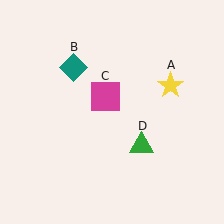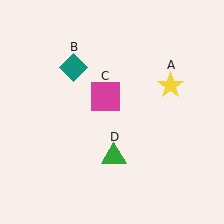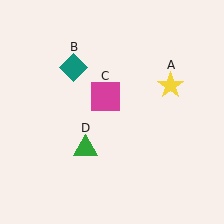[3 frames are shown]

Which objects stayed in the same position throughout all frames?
Yellow star (object A) and teal diamond (object B) and magenta square (object C) remained stationary.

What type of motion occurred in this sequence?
The green triangle (object D) rotated clockwise around the center of the scene.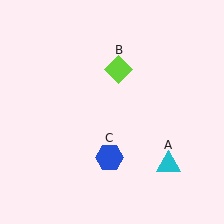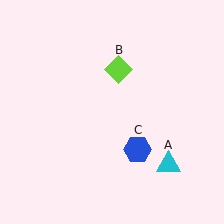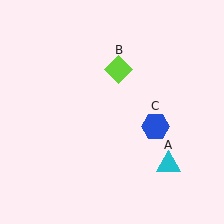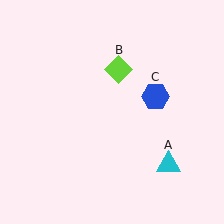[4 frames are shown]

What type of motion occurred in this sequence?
The blue hexagon (object C) rotated counterclockwise around the center of the scene.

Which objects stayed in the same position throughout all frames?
Cyan triangle (object A) and lime diamond (object B) remained stationary.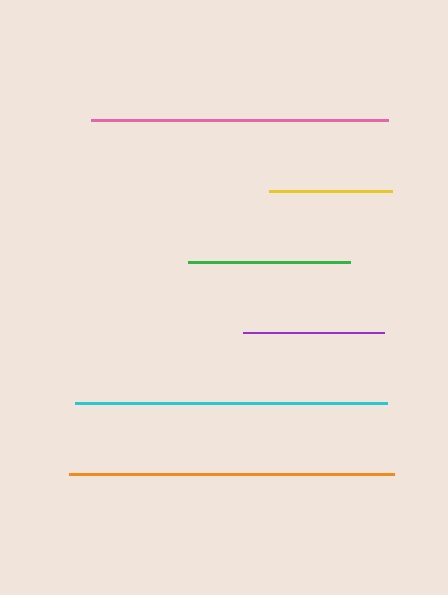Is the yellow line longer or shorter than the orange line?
The orange line is longer than the yellow line.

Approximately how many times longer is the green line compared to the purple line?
The green line is approximately 1.1 times the length of the purple line.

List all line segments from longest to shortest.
From longest to shortest: orange, cyan, pink, green, purple, yellow.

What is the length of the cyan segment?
The cyan segment is approximately 312 pixels long.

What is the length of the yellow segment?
The yellow segment is approximately 124 pixels long.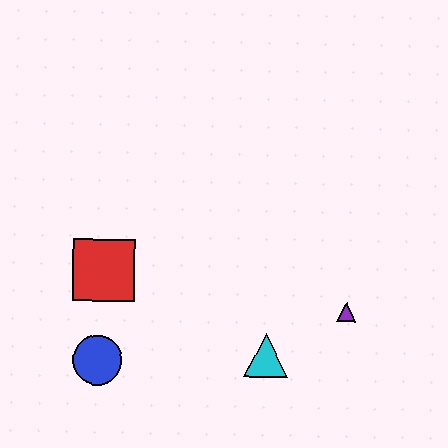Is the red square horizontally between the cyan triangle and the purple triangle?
No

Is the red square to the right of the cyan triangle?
No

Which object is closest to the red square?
The blue circle is closest to the red square.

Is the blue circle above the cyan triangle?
No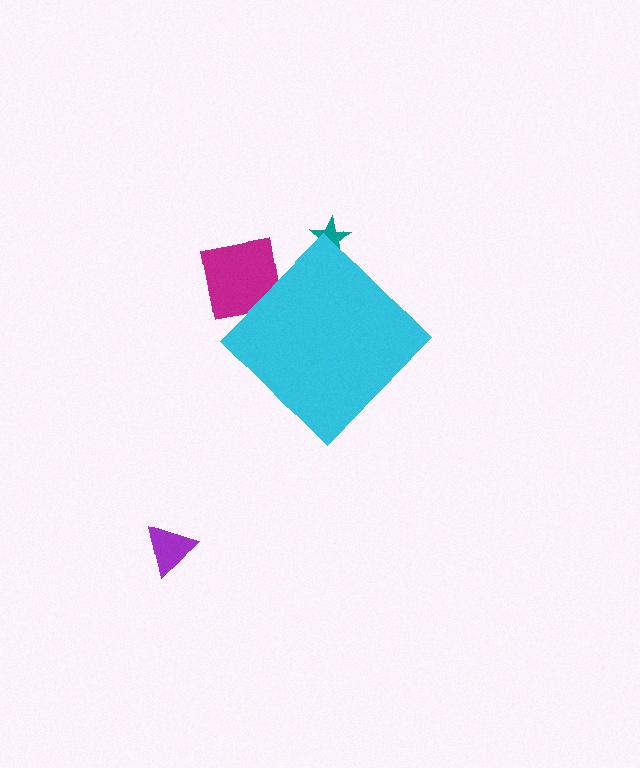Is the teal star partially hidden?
Yes, the teal star is partially hidden behind the cyan diamond.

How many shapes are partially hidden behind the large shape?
2 shapes are partially hidden.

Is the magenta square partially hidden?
Yes, the magenta square is partially hidden behind the cyan diamond.